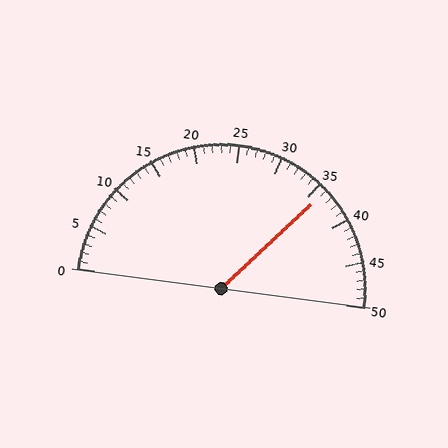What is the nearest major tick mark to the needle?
The nearest major tick mark is 35.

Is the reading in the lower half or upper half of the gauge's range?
The reading is in the upper half of the range (0 to 50).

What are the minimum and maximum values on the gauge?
The gauge ranges from 0 to 50.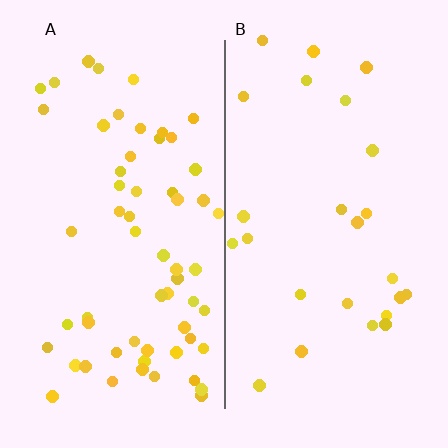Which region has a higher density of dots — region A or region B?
A (the left).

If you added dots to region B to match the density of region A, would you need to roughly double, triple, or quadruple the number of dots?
Approximately double.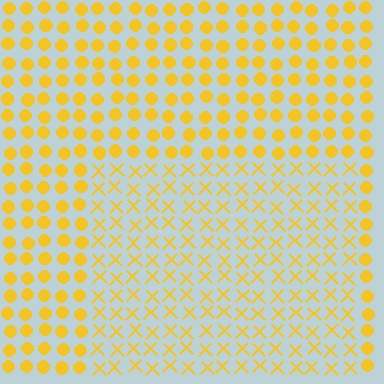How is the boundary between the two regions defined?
The boundary is defined by a change in element shape: X marks inside vs. circles outside. All elements share the same color and spacing.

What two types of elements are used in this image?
The image uses X marks inside the rectangle region and circles outside it.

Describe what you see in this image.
The image is filled with small yellow elements arranged in a uniform grid. A rectangle-shaped region contains X marks, while the surrounding area contains circles. The boundary is defined purely by the change in element shape.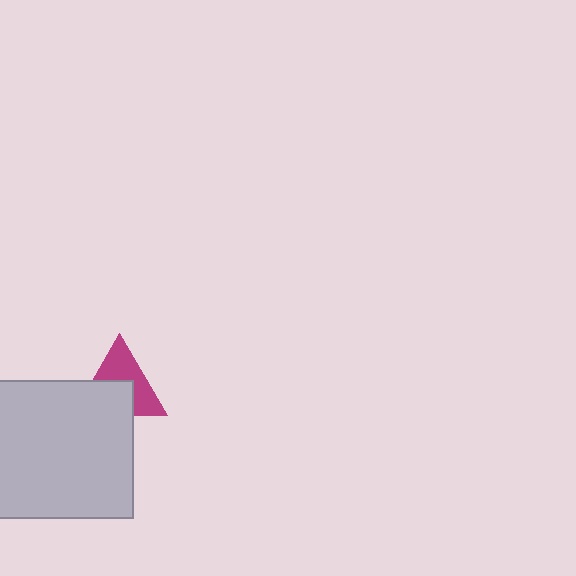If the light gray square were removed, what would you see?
You would see the complete magenta triangle.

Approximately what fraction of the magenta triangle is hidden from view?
Roughly 46% of the magenta triangle is hidden behind the light gray square.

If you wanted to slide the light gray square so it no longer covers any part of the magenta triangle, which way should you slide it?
Slide it down — that is the most direct way to separate the two shapes.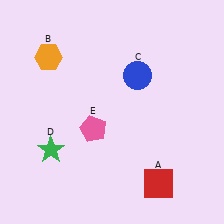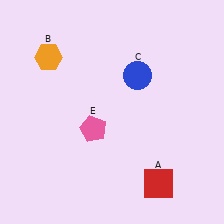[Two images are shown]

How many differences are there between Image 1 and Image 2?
There is 1 difference between the two images.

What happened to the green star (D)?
The green star (D) was removed in Image 2. It was in the bottom-left area of Image 1.